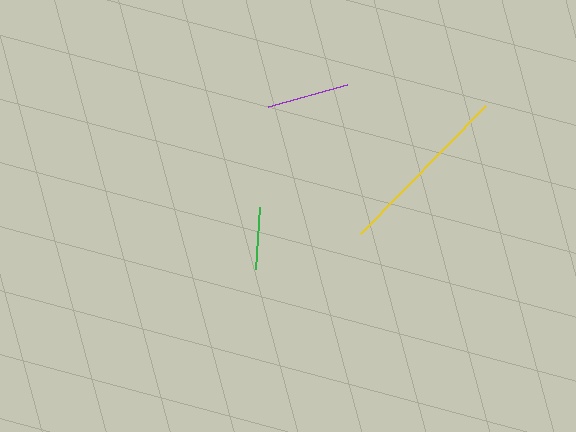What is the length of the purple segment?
The purple segment is approximately 82 pixels long.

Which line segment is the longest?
The yellow line is the longest at approximately 179 pixels.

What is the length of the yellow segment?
The yellow segment is approximately 179 pixels long.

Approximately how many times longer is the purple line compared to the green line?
The purple line is approximately 1.3 times the length of the green line.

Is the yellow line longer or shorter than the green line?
The yellow line is longer than the green line.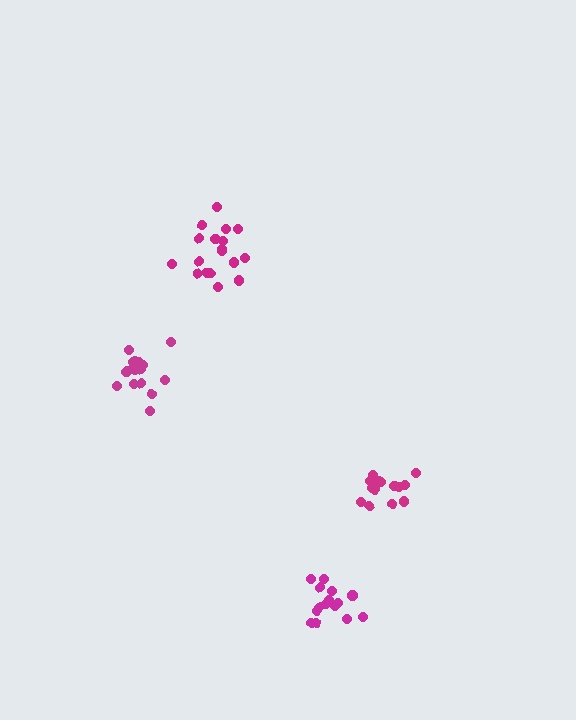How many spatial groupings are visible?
There are 4 spatial groupings.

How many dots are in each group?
Group 1: 18 dots, Group 2: 15 dots, Group 3: 17 dots, Group 4: 14 dots (64 total).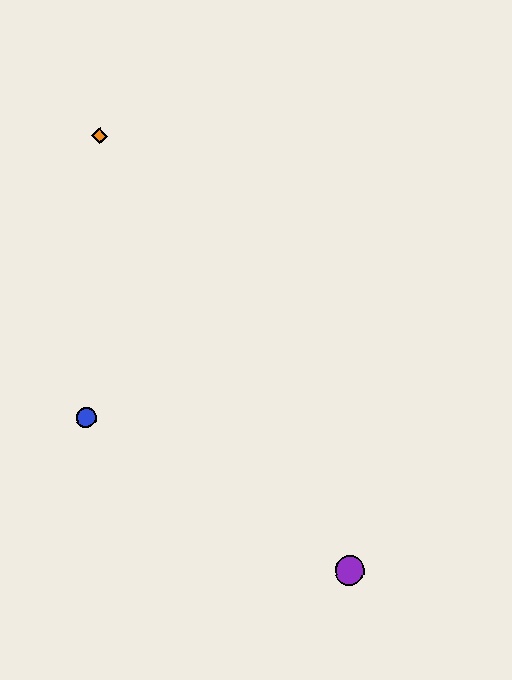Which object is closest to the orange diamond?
The blue circle is closest to the orange diamond.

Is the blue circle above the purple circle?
Yes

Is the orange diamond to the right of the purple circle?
No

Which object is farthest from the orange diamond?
The purple circle is farthest from the orange diamond.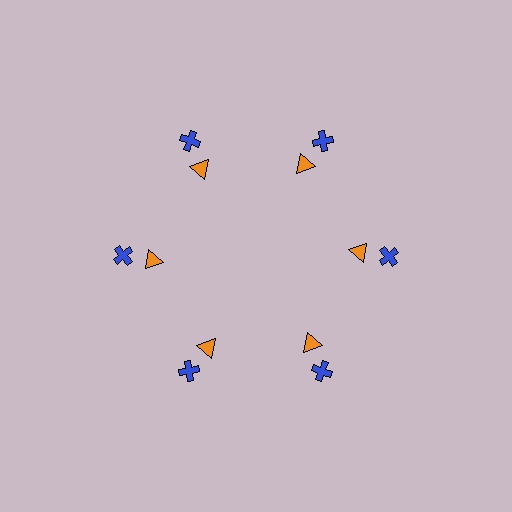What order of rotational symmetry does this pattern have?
This pattern has 6-fold rotational symmetry.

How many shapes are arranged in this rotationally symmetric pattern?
There are 12 shapes, arranged in 6 groups of 2.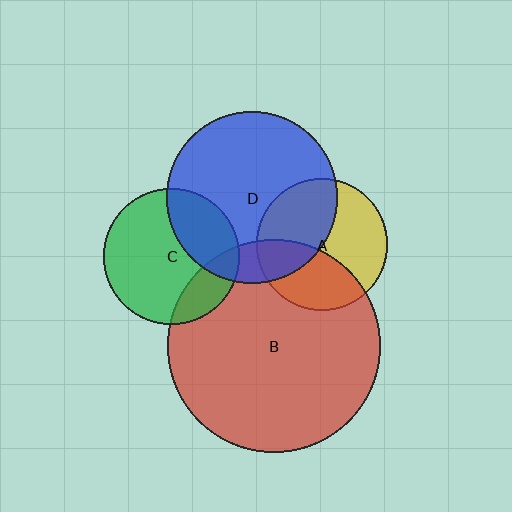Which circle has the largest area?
Circle B (red).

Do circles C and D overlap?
Yes.